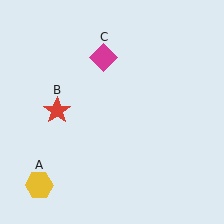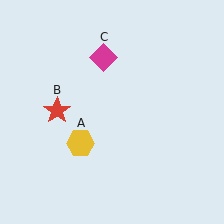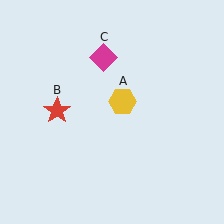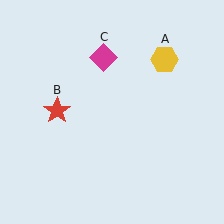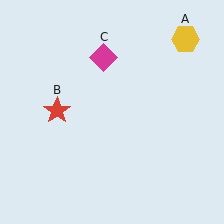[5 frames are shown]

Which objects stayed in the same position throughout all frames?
Red star (object B) and magenta diamond (object C) remained stationary.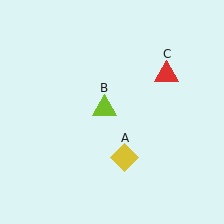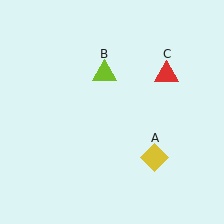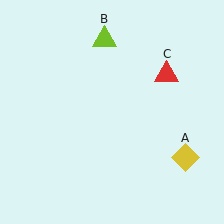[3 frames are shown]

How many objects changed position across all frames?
2 objects changed position: yellow diamond (object A), lime triangle (object B).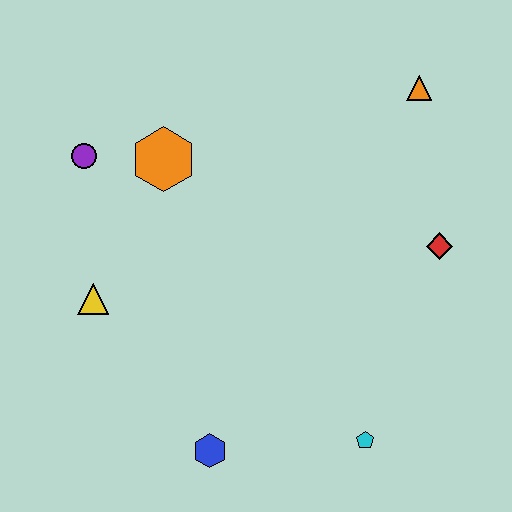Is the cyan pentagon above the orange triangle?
No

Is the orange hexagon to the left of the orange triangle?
Yes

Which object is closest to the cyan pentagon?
The blue hexagon is closest to the cyan pentagon.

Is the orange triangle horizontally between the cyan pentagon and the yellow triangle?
No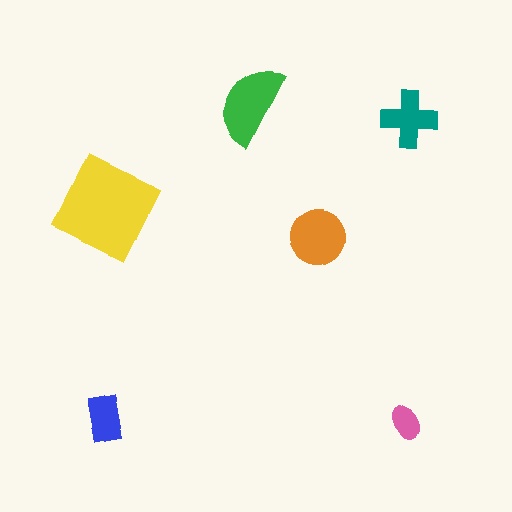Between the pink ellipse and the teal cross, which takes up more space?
The teal cross.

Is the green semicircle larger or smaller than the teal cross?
Larger.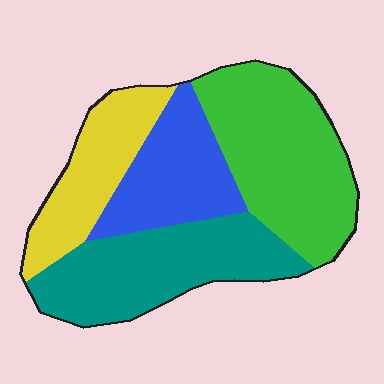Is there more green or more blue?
Green.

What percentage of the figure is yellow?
Yellow covers 18% of the figure.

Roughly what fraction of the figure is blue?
Blue covers roughly 20% of the figure.